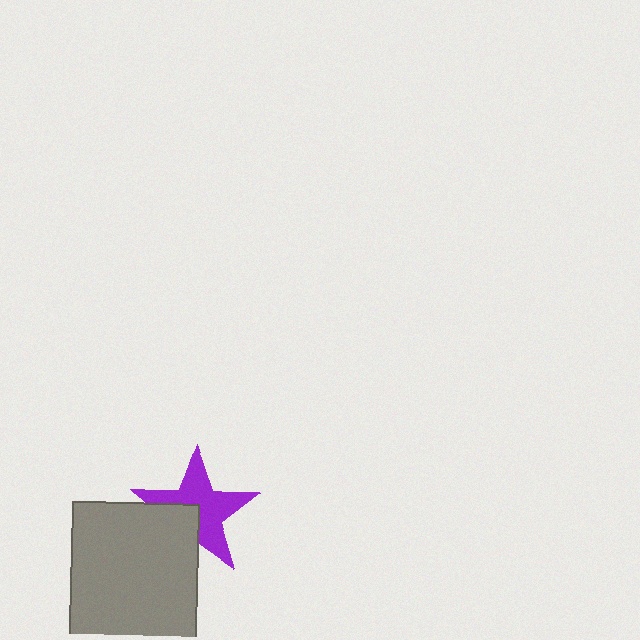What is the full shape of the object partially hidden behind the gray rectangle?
The partially hidden object is a purple star.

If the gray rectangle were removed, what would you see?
You would see the complete purple star.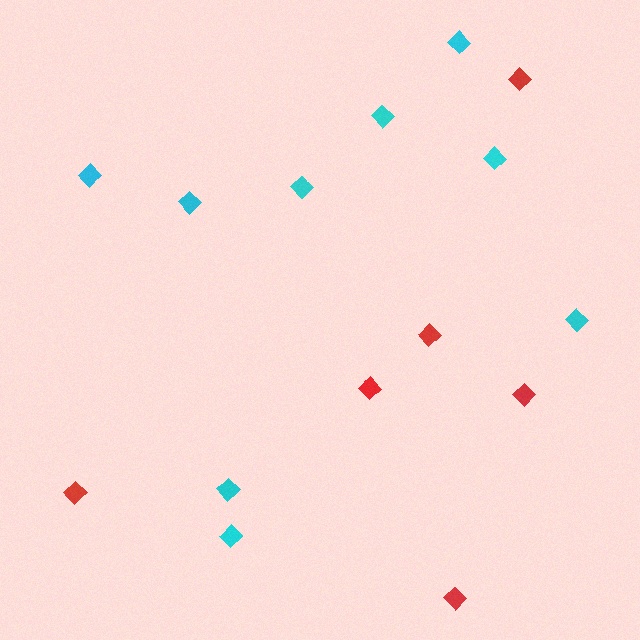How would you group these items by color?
There are 2 groups: one group of red diamonds (6) and one group of cyan diamonds (9).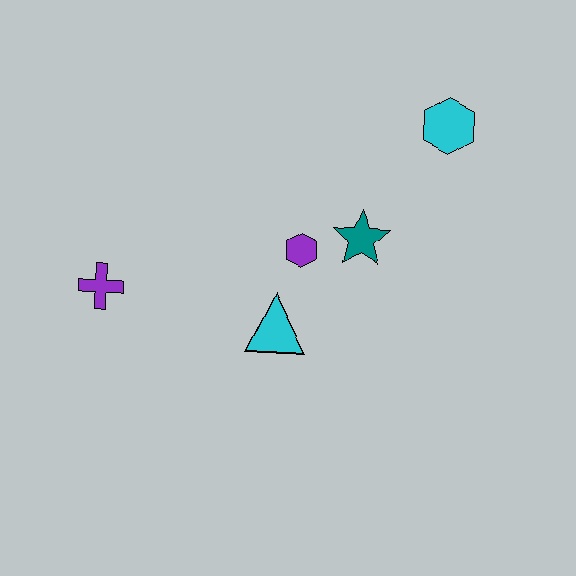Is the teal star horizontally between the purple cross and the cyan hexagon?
Yes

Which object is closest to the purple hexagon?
The teal star is closest to the purple hexagon.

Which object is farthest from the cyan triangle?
The cyan hexagon is farthest from the cyan triangle.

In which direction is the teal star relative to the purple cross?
The teal star is to the right of the purple cross.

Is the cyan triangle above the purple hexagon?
No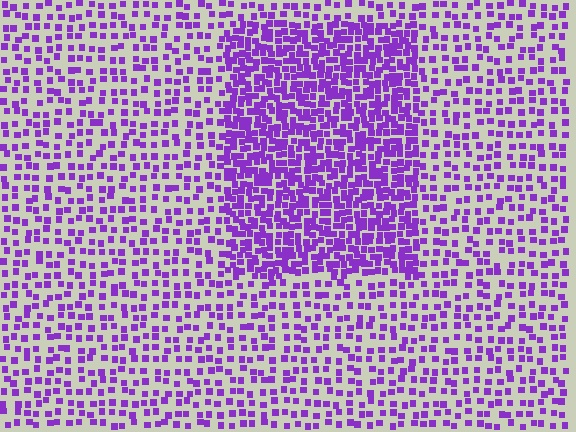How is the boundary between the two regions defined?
The boundary is defined by a change in element density (approximately 2.2x ratio). All elements are the same color, size, and shape.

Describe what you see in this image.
The image contains small purple elements arranged at two different densities. A rectangle-shaped region is visible where the elements are more densely packed than the surrounding area.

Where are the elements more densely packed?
The elements are more densely packed inside the rectangle boundary.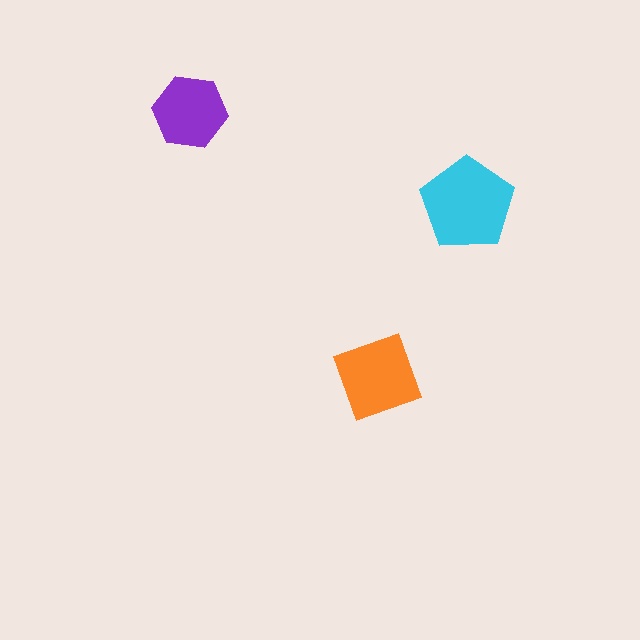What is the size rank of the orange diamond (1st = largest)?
2nd.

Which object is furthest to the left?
The purple hexagon is leftmost.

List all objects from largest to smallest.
The cyan pentagon, the orange diamond, the purple hexagon.